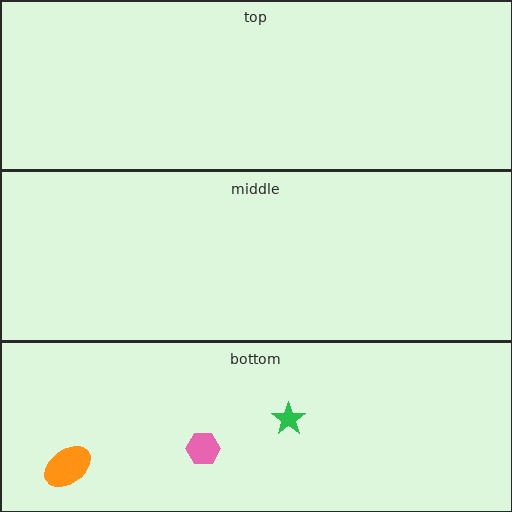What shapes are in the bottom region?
The green star, the orange ellipse, the pink hexagon.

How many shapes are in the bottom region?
3.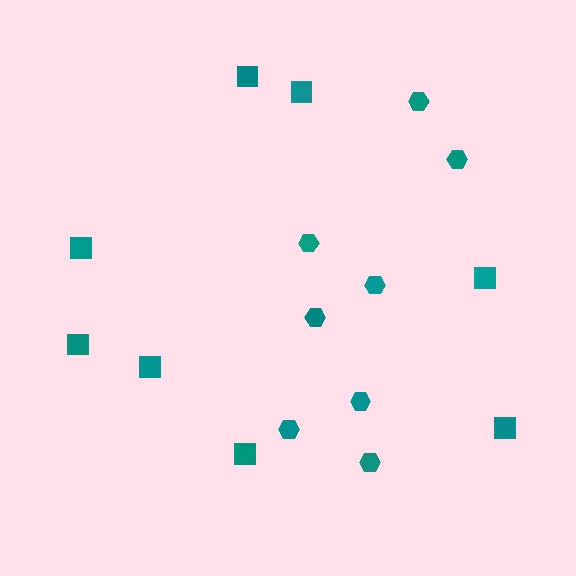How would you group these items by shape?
There are 2 groups: one group of hexagons (8) and one group of squares (8).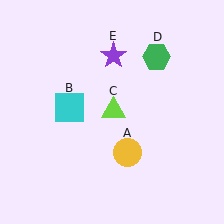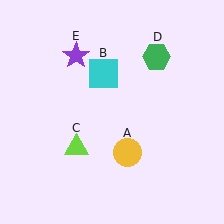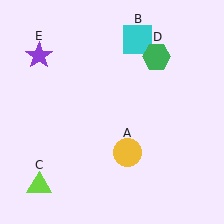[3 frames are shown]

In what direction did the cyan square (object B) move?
The cyan square (object B) moved up and to the right.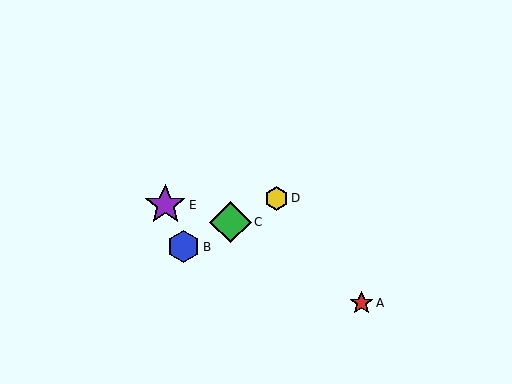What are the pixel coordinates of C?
Object C is at (231, 222).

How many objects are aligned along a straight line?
3 objects (B, C, D) are aligned along a straight line.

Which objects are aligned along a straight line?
Objects B, C, D are aligned along a straight line.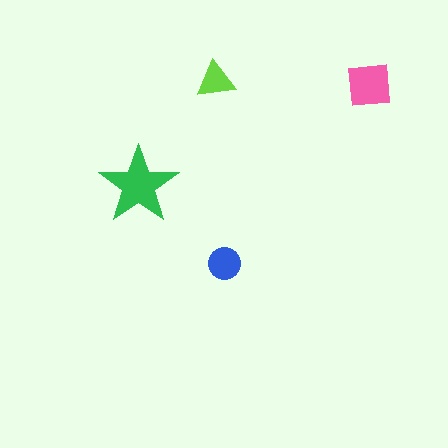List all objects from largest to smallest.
The green star, the pink square, the blue circle, the lime triangle.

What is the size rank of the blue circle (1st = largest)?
3rd.